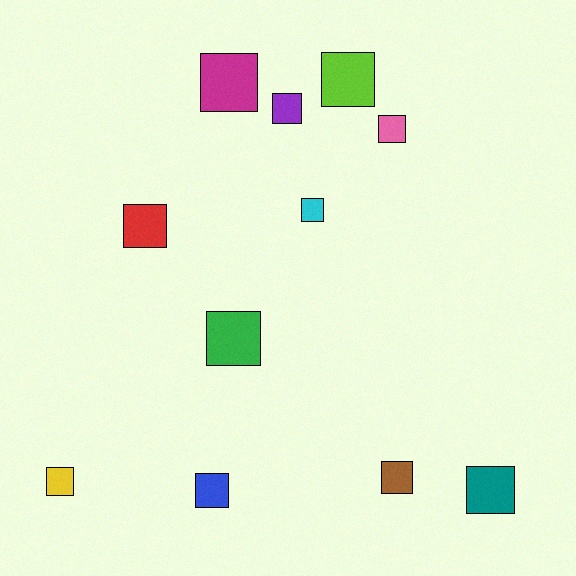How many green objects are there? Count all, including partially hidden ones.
There is 1 green object.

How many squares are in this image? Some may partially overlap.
There are 11 squares.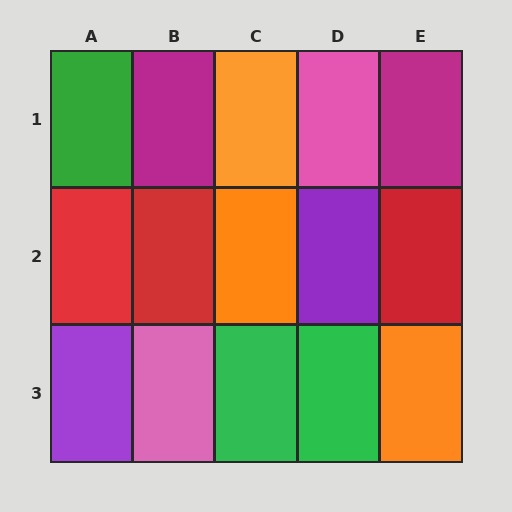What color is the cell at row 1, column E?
Magenta.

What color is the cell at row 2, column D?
Purple.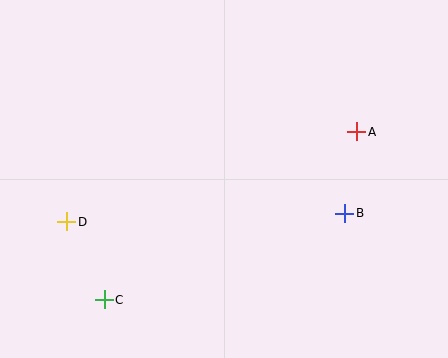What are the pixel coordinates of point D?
Point D is at (67, 222).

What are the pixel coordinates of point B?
Point B is at (345, 213).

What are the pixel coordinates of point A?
Point A is at (357, 132).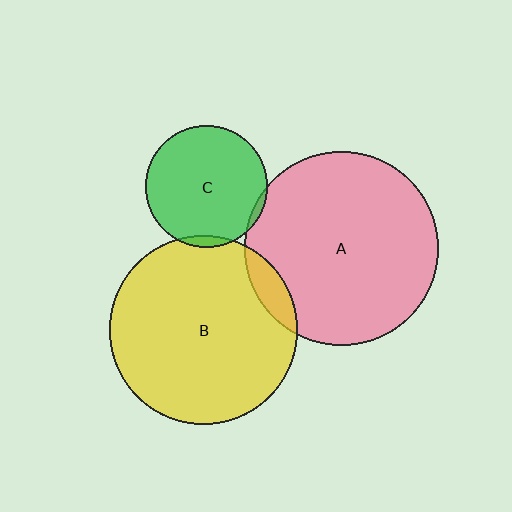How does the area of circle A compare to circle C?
Approximately 2.5 times.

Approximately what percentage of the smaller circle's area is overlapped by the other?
Approximately 5%.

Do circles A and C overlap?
Yes.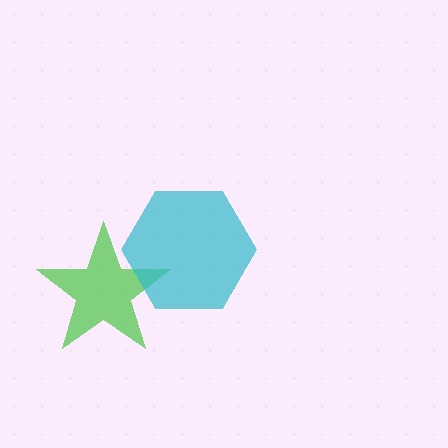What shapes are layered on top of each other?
The layered shapes are: a green star, a cyan hexagon.